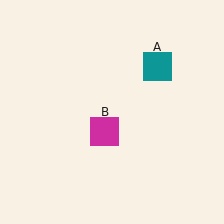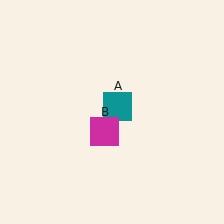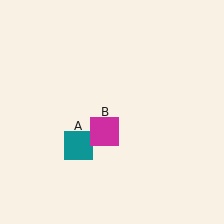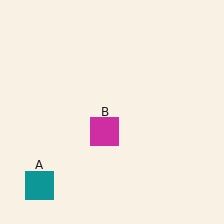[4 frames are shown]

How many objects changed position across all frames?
1 object changed position: teal square (object A).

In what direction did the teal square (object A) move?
The teal square (object A) moved down and to the left.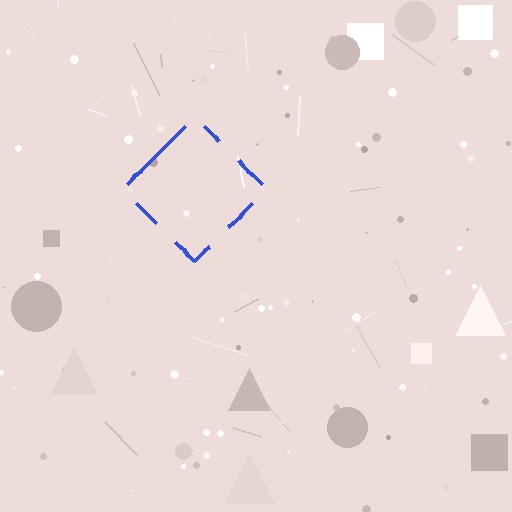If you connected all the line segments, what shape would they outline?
They would outline a diamond.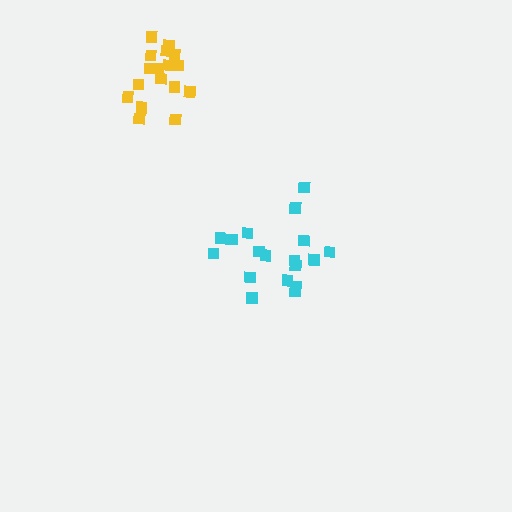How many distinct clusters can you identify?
There are 2 distinct clusters.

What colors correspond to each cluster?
The clusters are colored: cyan, yellow.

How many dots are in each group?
Group 1: 18 dots, Group 2: 17 dots (35 total).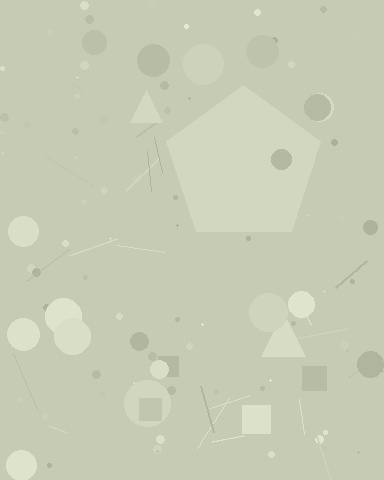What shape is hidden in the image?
A pentagon is hidden in the image.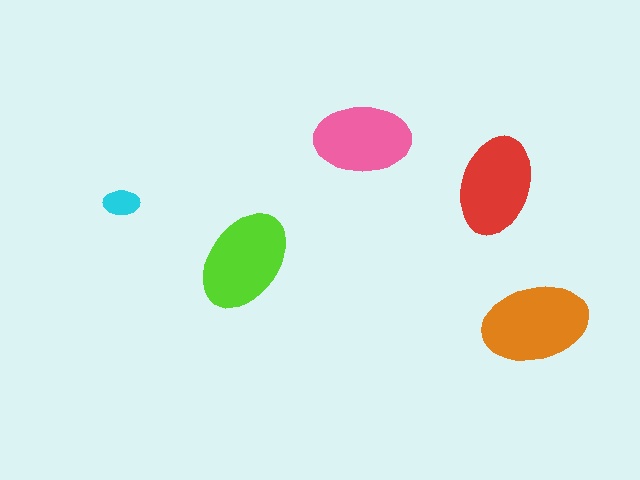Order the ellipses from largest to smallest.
the orange one, the lime one, the red one, the pink one, the cyan one.